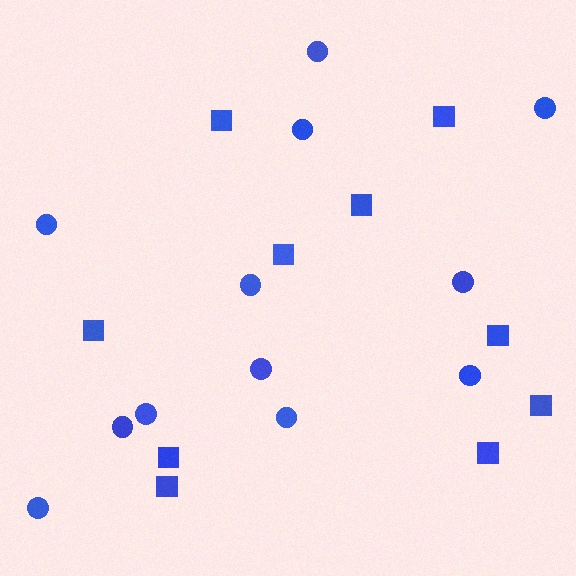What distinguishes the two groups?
There are 2 groups: one group of circles (12) and one group of squares (10).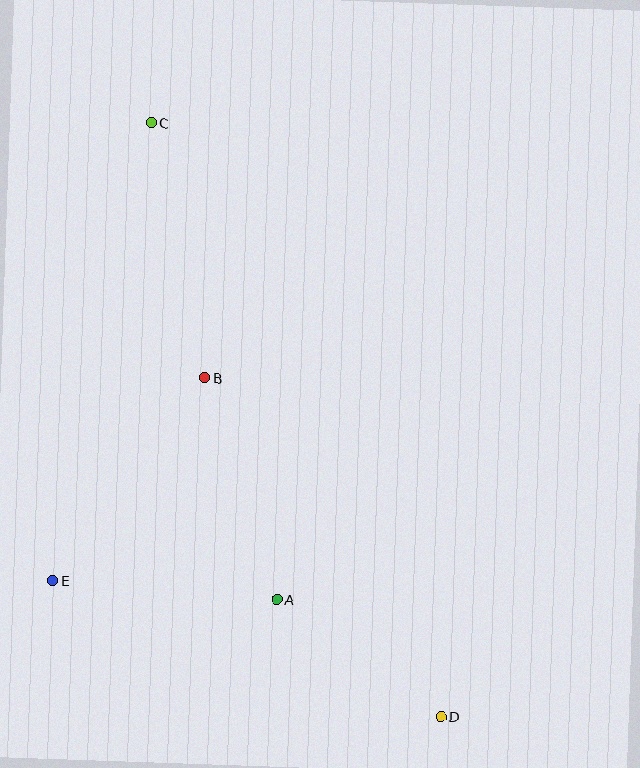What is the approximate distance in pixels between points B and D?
The distance between B and D is approximately 413 pixels.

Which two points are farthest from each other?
Points C and D are farthest from each other.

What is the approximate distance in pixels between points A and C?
The distance between A and C is approximately 493 pixels.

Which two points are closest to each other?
Points A and D are closest to each other.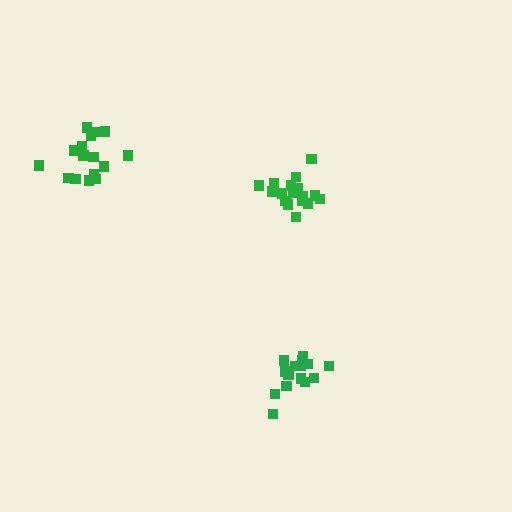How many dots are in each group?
Group 1: 17 dots, Group 2: 15 dots, Group 3: 16 dots (48 total).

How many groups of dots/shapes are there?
There are 3 groups.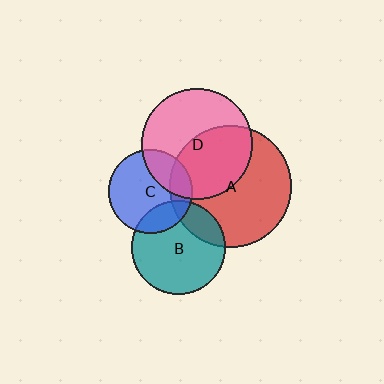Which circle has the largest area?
Circle A (red).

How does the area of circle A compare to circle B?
Approximately 1.7 times.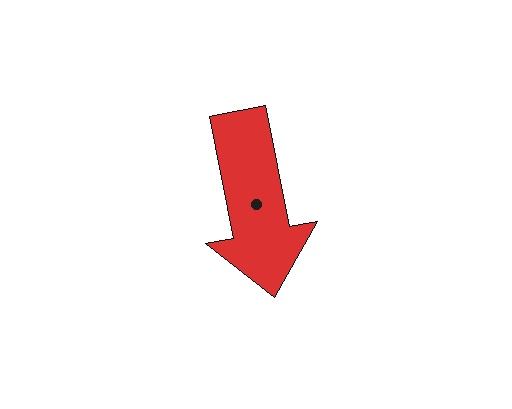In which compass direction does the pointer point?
South.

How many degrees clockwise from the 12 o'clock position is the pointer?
Approximately 169 degrees.